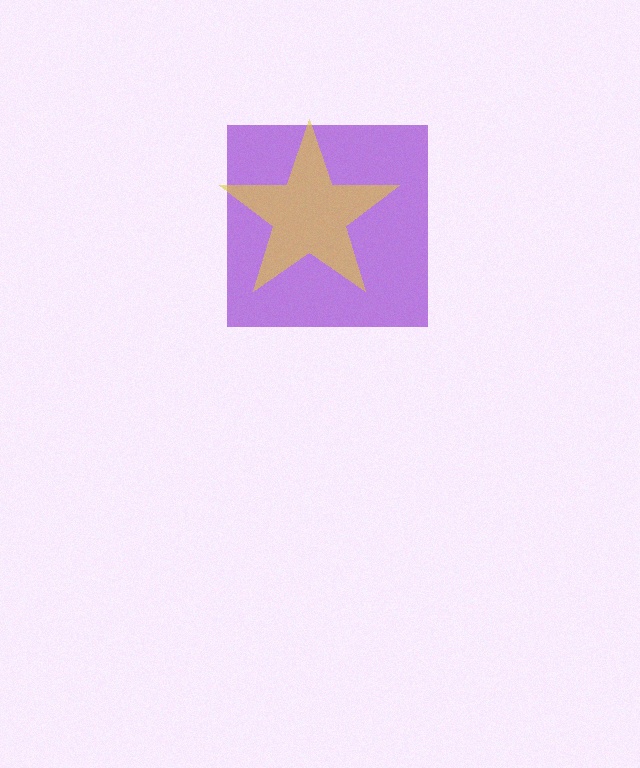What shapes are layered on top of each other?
The layered shapes are: a purple square, a yellow star.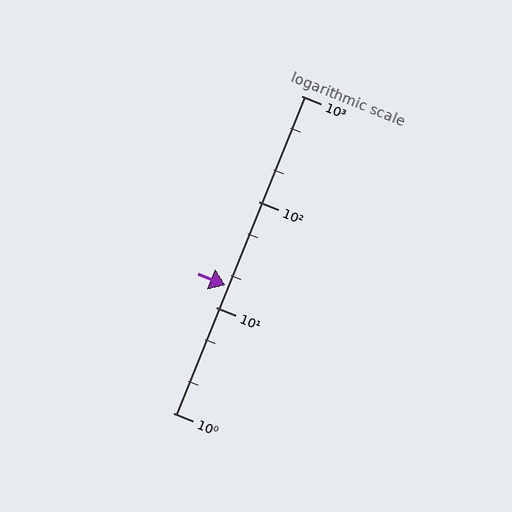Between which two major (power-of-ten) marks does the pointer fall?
The pointer is between 10 and 100.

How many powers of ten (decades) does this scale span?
The scale spans 3 decades, from 1 to 1000.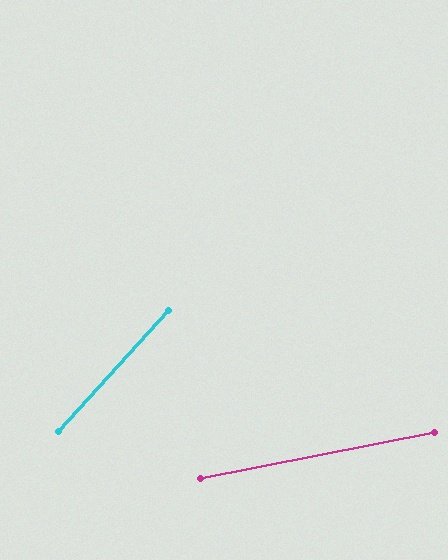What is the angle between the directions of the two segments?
Approximately 36 degrees.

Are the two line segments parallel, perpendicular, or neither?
Neither parallel nor perpendicular — they differ by about 36°.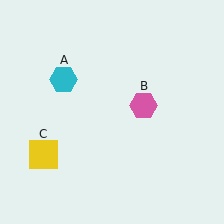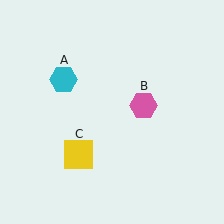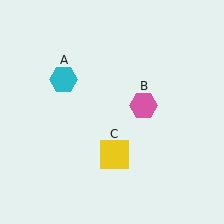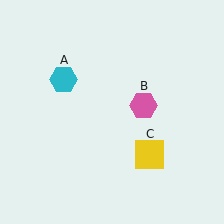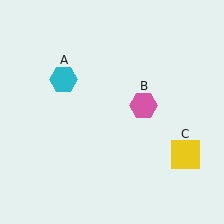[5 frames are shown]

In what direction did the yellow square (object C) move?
The yellow square (object C) moved right.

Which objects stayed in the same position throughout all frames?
Cyan hexagon (object A) and pink hexagon (object B) remained stationary.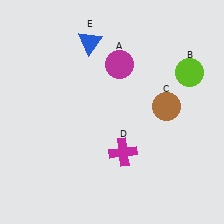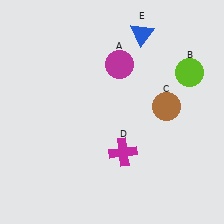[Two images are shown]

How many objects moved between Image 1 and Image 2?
1 object moved between the two images.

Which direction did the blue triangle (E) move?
The blue triangle (E) moved right.